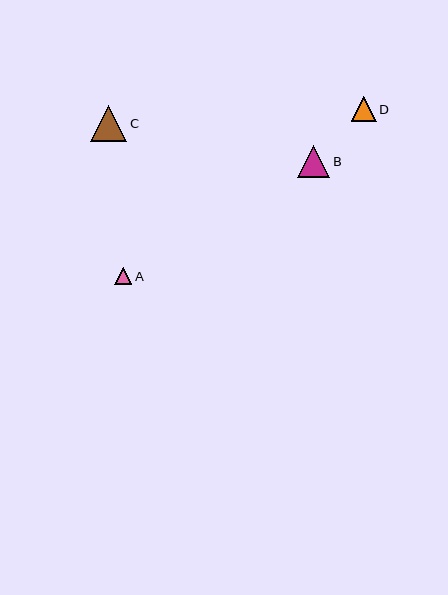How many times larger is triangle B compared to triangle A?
Triangle B is approximately 1.9 times the size of triangle A.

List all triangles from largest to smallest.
From largest to smallest: C, B, D, A.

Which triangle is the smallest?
Triangle A is the smallest with a size of approximately 17 pixels.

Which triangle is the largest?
Triangle C is the largest with a size of approximately 36 pixels.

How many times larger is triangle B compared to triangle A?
Triangle B is approximately 1.9 times the size of triangle A.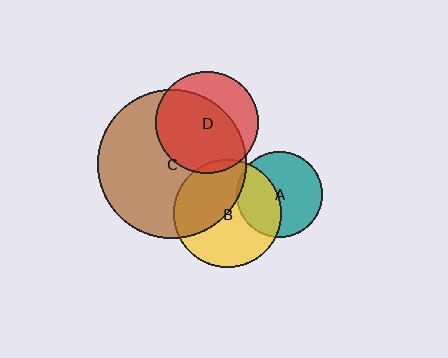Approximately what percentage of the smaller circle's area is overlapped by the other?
Approximately 65%.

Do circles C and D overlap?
Yes.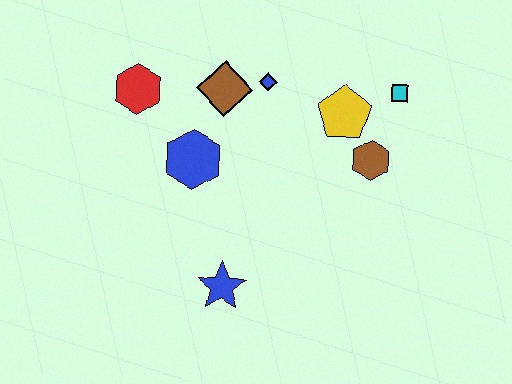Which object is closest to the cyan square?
The yellow pentagon is closest to the cyan square.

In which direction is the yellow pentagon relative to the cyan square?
The yellow pentagon is to the left of the cyan square.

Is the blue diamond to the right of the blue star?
Yes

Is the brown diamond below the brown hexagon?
No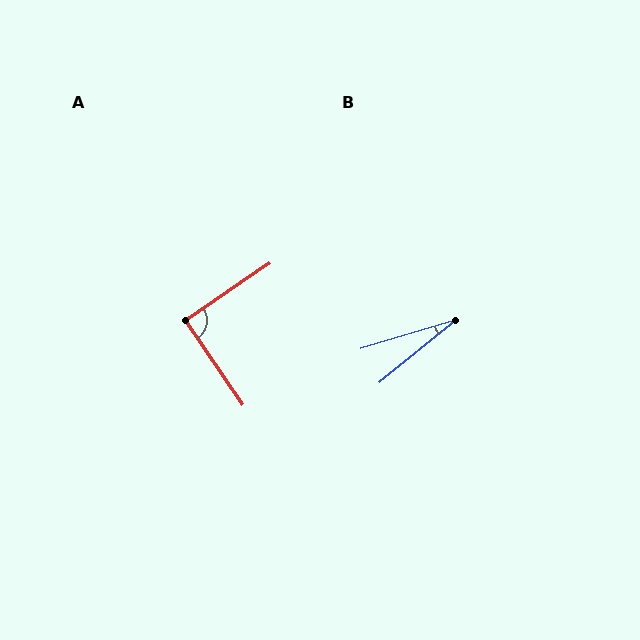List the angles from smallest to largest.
B (23°), A (90°).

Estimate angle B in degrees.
Approximately 23 degrees.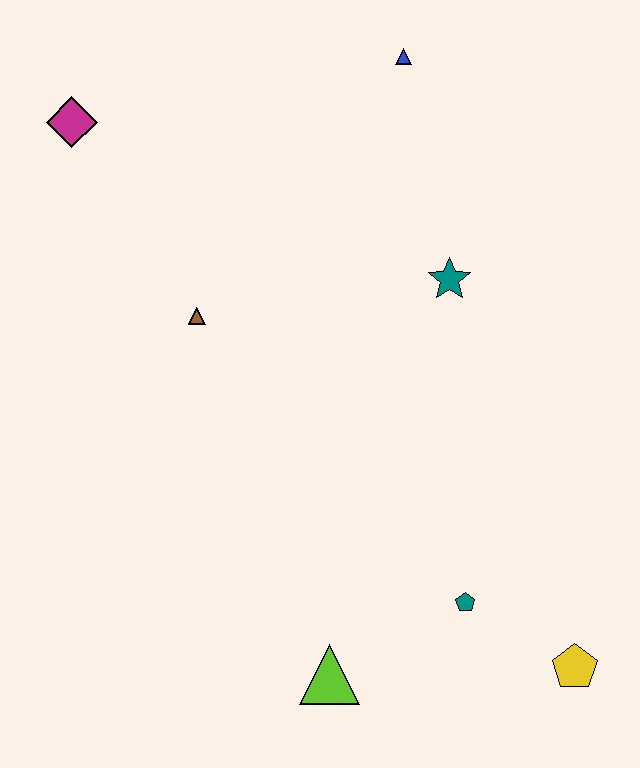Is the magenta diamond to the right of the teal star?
No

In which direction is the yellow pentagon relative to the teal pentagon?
The yellow pentagon is to the right of the teal pentagon.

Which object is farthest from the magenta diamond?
The yellow pentagon is farthest from the magenta diamond.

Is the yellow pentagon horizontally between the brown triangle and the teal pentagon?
No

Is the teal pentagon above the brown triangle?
No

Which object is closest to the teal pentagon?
The yellow pentagon is closest to the teal pentagon.